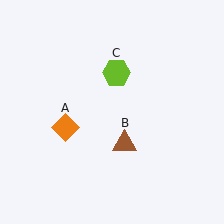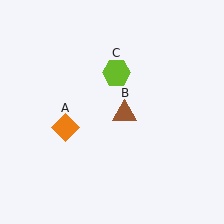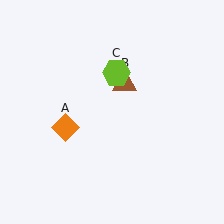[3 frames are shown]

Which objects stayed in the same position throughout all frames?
Orange diamond (object A) and lime hexagon (object C) remained stationary.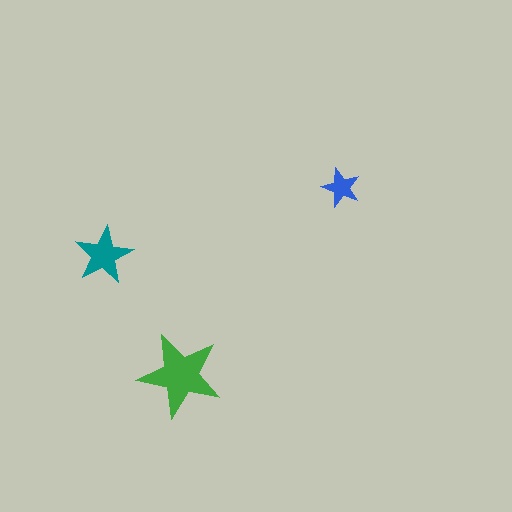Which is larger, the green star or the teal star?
The green one.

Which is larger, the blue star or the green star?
The green one.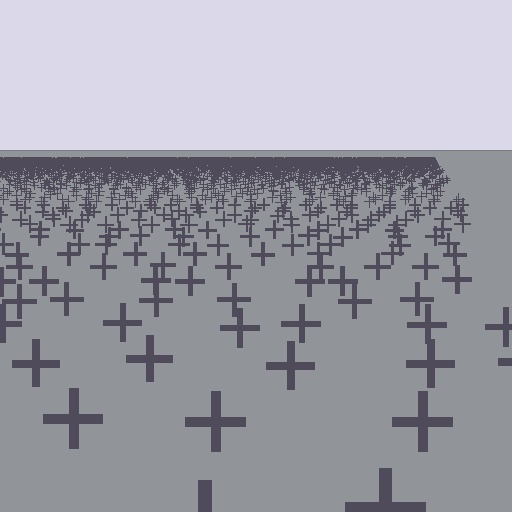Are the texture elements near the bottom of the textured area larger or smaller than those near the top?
Larger. Near the bottom, elements are closer to the viewer and appear at a bigger on-screen size.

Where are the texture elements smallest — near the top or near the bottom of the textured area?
Near the top.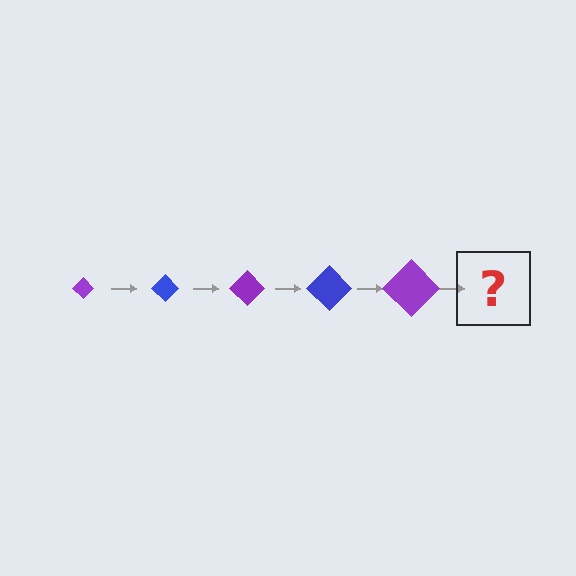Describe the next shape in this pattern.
It should be a blue diamond, larger than the previous one.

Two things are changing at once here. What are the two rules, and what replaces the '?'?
The two rules are that the diamond grows larger each step and the color cycles through purple and blue. The '?' should be a blue diamond, larger than the previous one.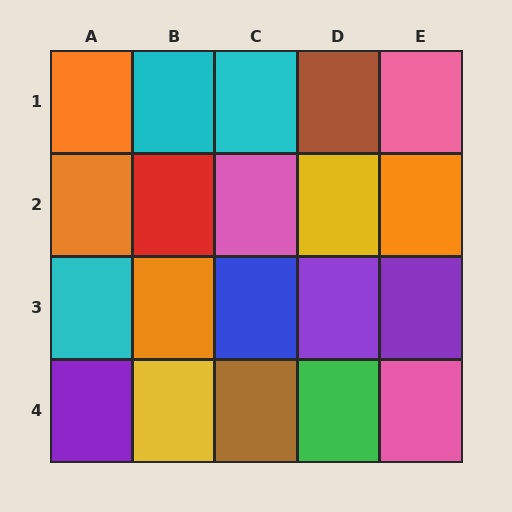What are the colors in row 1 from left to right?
Orange, cyan, cyan, brown, pink.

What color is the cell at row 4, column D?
Green.